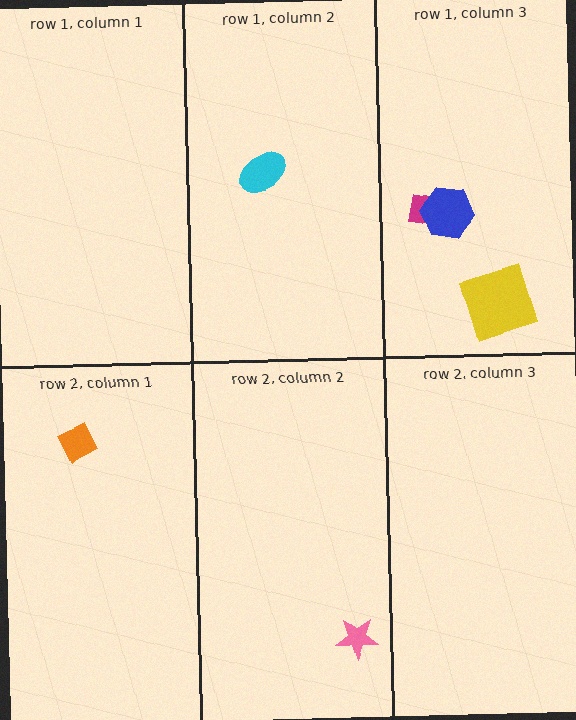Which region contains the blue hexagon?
The row 1, column 3 region.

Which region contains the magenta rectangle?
The row 1, column 3 region.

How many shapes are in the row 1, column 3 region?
3.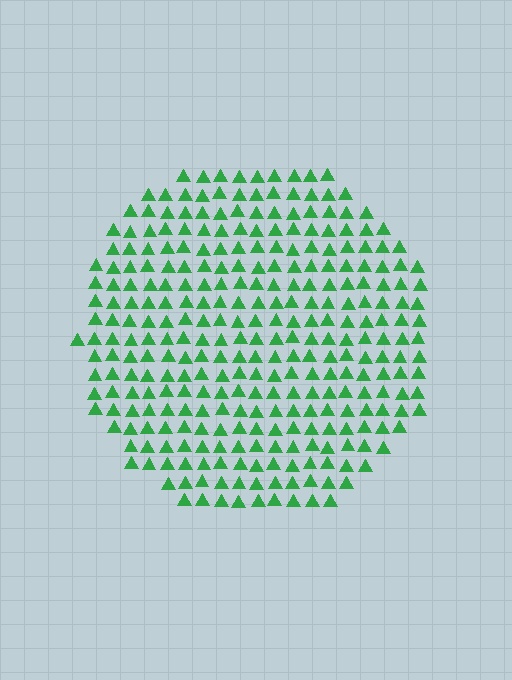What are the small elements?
The small elements are triangles.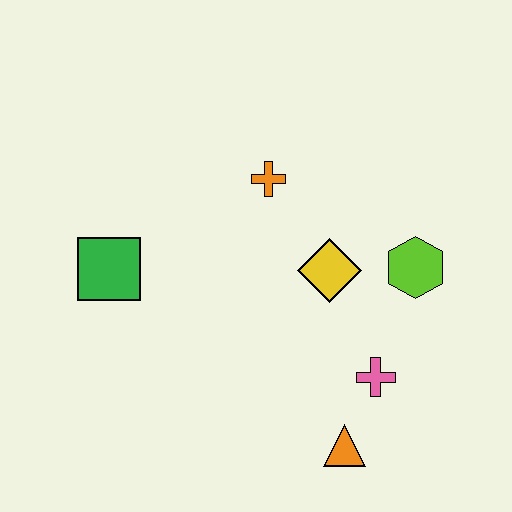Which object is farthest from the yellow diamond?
The green square is farthest from the yellow diamond.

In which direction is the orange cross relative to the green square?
The orange cross is to the right of the green square.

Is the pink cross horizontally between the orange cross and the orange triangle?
No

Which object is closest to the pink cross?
The orange triangle is closest to the pink cross.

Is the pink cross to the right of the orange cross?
Yes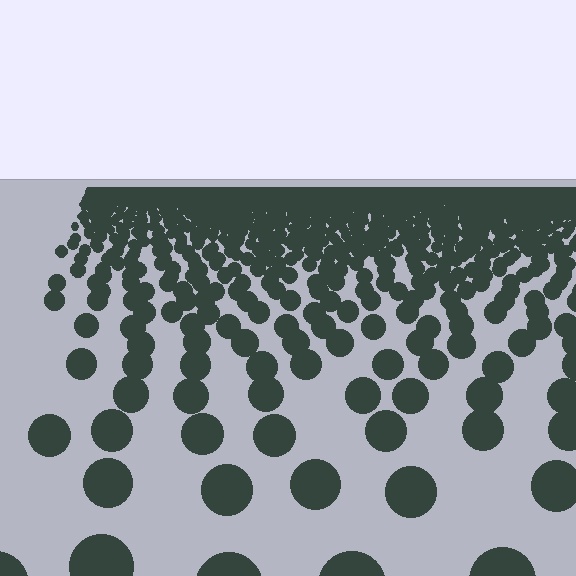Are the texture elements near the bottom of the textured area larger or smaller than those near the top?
Larger. Near the bottom, elements are closer to the viewer and appear at a bigger on-screen size.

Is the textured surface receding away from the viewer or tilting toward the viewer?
The surface is receding away from the viewer. Texture elements get smaller and denser toward the top.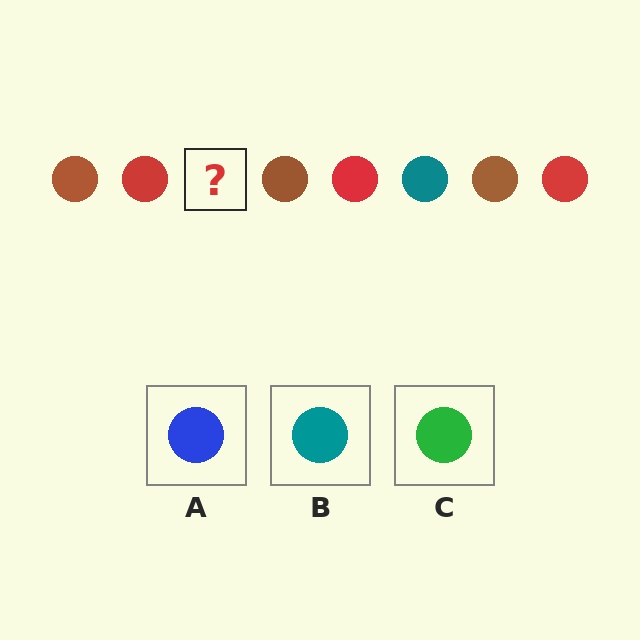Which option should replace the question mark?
Option B.